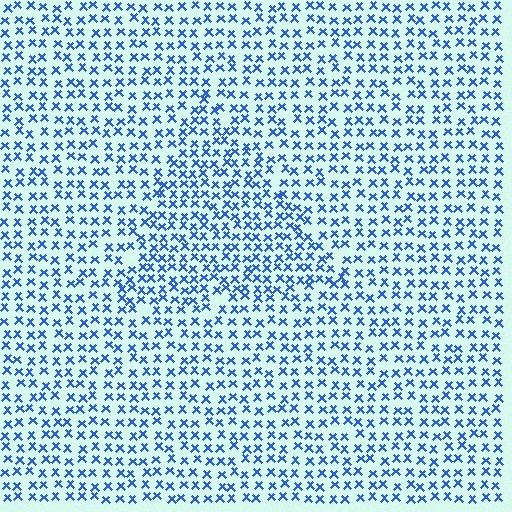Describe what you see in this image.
The image contains small blue elements arranged at two different densities. A triangle-shaped region is visible where the elements are more densely packed than the surrounding area.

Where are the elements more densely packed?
The elements are more densely packed inside the triangle boundary.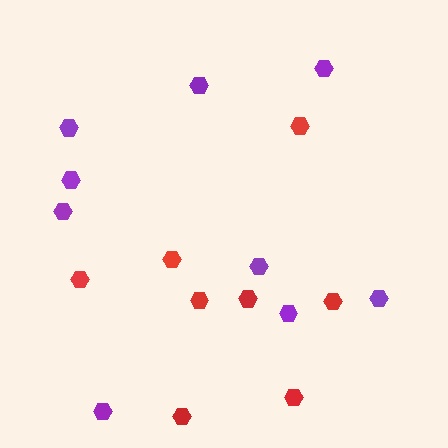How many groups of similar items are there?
There are 2 groups: one group of red hexagons (8) and one group of purple hexagons (9).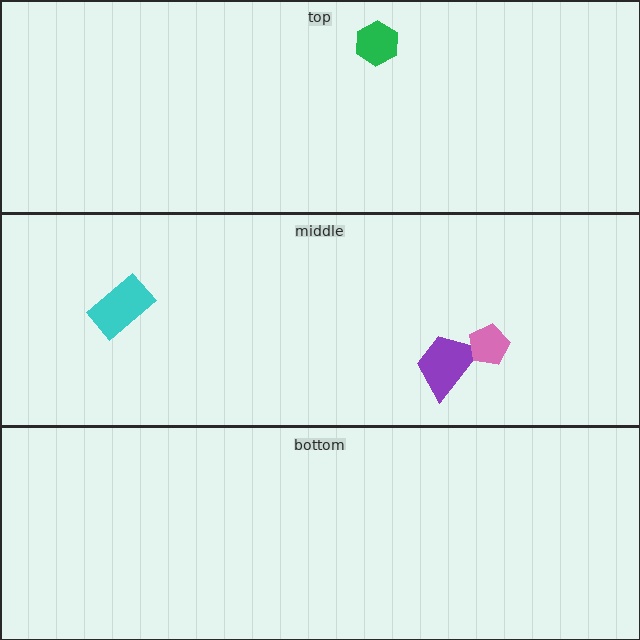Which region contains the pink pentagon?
The middle region.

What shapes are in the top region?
The green hexagon.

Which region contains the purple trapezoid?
The middle region.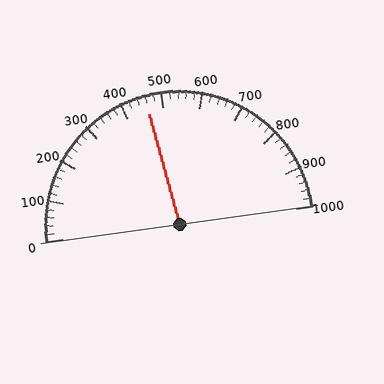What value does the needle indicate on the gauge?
The needle indicates approximately 460.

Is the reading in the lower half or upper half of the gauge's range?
The reading is in the lower half of the range (0 to 1000).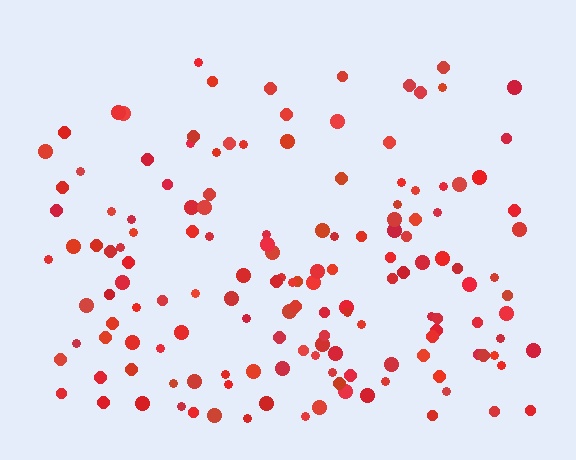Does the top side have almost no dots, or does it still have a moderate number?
Still a moderate number, just noticeably fewer than the bottom.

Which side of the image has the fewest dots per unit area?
The top.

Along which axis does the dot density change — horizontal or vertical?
Vertical.